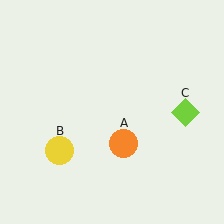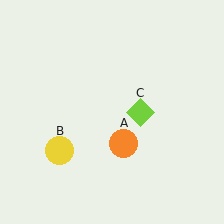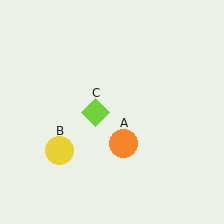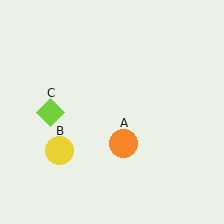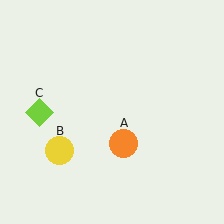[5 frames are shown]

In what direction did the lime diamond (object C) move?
The lime diamond (object C) moved left.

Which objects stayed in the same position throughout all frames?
Orange circle (object A) and yellow circle (object B) remained stationary.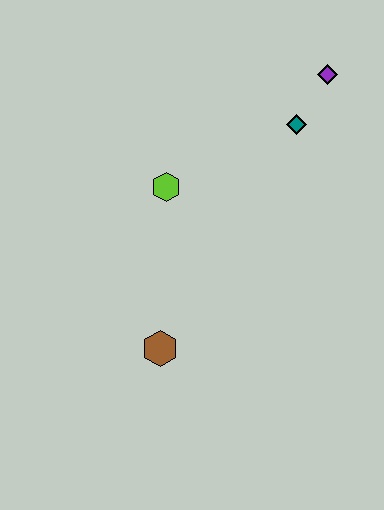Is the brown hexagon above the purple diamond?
No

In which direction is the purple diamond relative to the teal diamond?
The purple diamond is above the teal diamond.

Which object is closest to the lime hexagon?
The teal diamond is closest to the lime hexagon.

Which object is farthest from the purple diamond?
The brown hexagon is farthest from the purple diamond.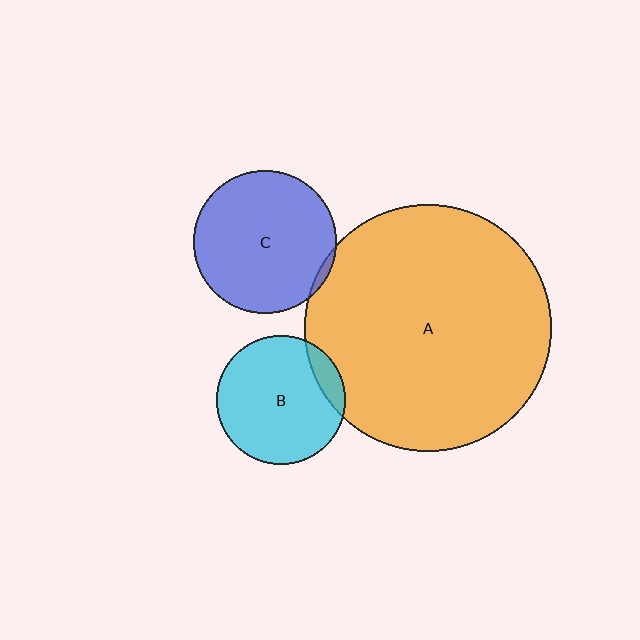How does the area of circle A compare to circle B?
Approximately 3.7 times.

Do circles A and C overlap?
Yes.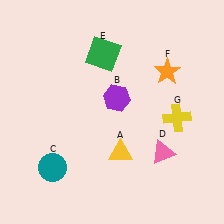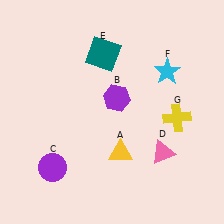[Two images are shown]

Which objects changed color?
C changed from teal to purple. E changed from green to teal. F changed from orange to cyan.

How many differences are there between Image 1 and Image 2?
There are 3 differences between the two images.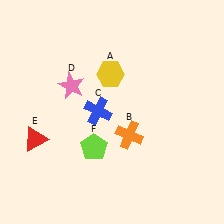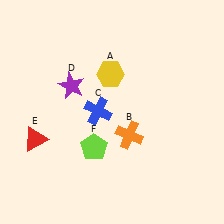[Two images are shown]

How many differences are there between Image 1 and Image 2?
There is 1 difference between the two images.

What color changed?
The star (D) changed from pink in Image 1 to purple in Image 2.